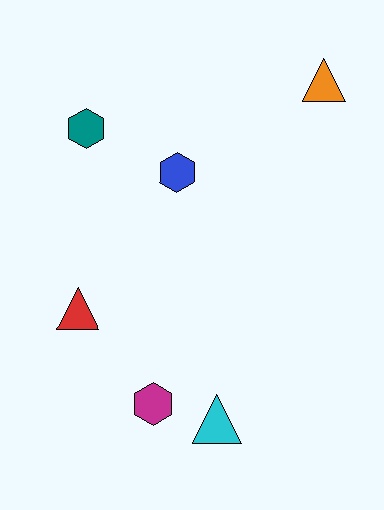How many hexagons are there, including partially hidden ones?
There are 3 hexagons.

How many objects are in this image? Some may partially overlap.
There are 6 objects.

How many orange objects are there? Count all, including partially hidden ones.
There is 1 orange object.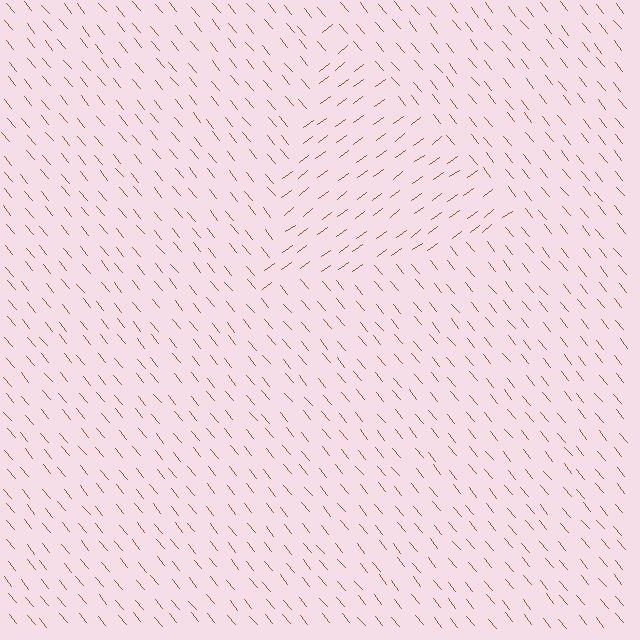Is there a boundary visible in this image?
Yes, there is a texture boundary formed by a change in line orientation.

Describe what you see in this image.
The image is filled with small brown line segments. A triangle region in the image has lines oriented differently from the surrounding lines, creating a visible texture boundary.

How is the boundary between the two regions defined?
The boundary is defined purely by a change in line orientation (approximately 87 degrees difference). All lines are the same color and thickness.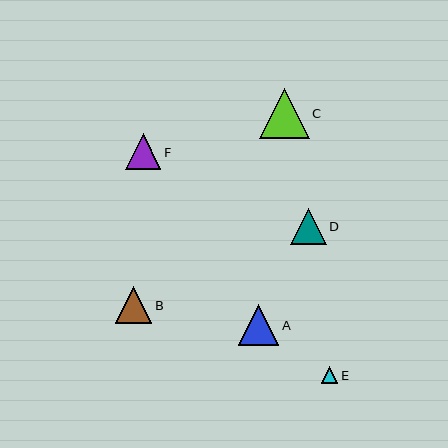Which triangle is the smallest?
Triangle E is the smallest with a size of approximately 16 pixels.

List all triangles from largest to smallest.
From largest to smallest: C, A, B, F, D, E.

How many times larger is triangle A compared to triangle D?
Triangle A is approximately 1.1 times the size of triangle D.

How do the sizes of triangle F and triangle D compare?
Triangle F and triangle D are approximately the same size.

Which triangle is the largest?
Triangle C is the largest with a size of approximately 50 pixels.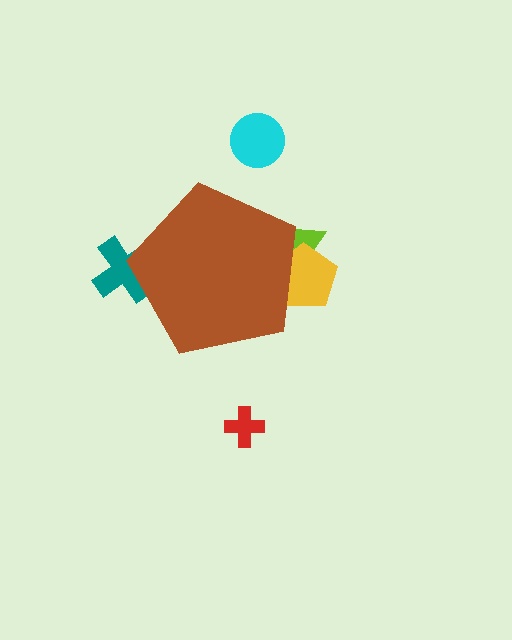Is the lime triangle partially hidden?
Yes, the lime triangle is partially hidden behind the brown pentagon.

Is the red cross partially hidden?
No, the red cross is fully visible.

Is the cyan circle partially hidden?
No, the cyan circle is fully visible.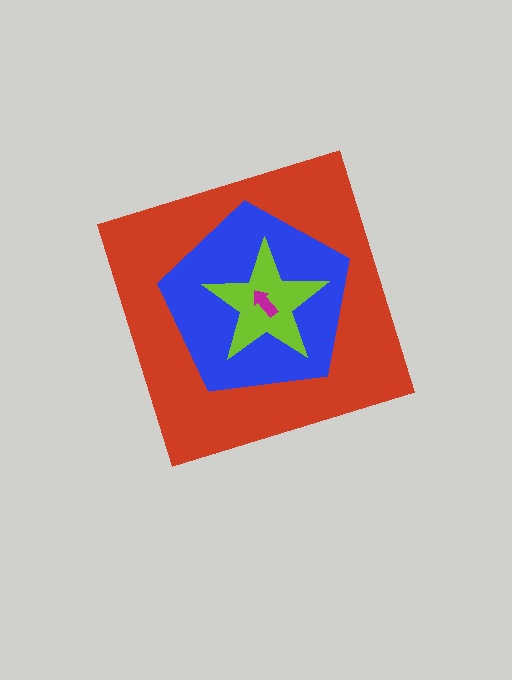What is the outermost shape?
The red diamond.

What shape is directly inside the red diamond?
The blue pentagon.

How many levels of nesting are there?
4.